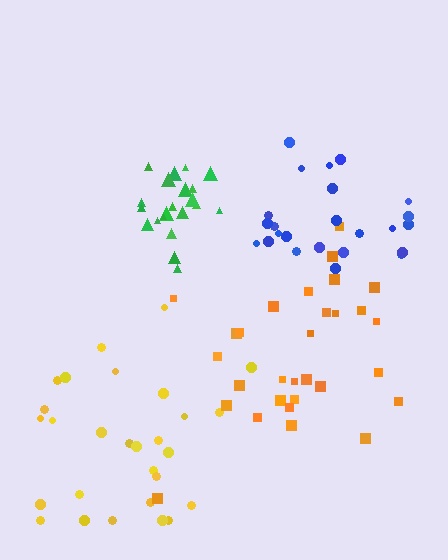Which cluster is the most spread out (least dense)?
Yellow.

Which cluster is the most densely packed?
Green.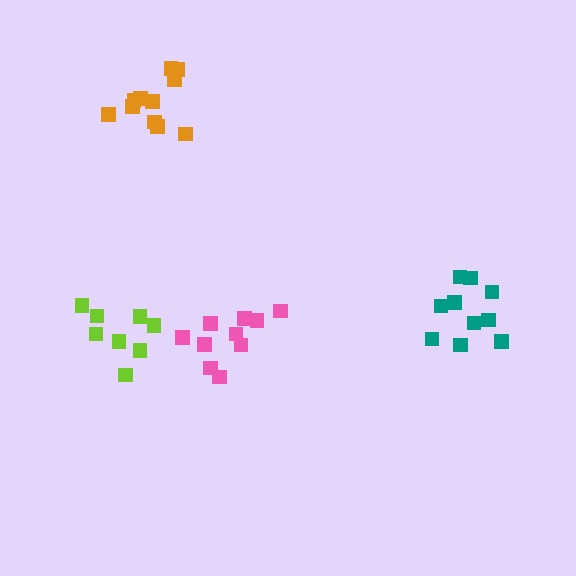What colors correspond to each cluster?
The clusters are colored: teal, orange, pink, lime.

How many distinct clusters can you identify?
There are 4 distinct clusters.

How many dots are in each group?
Group 1: 10 dots, Group 2: 11 dots, Group 3: 10 dots, Group 4: 8 dots (39 total).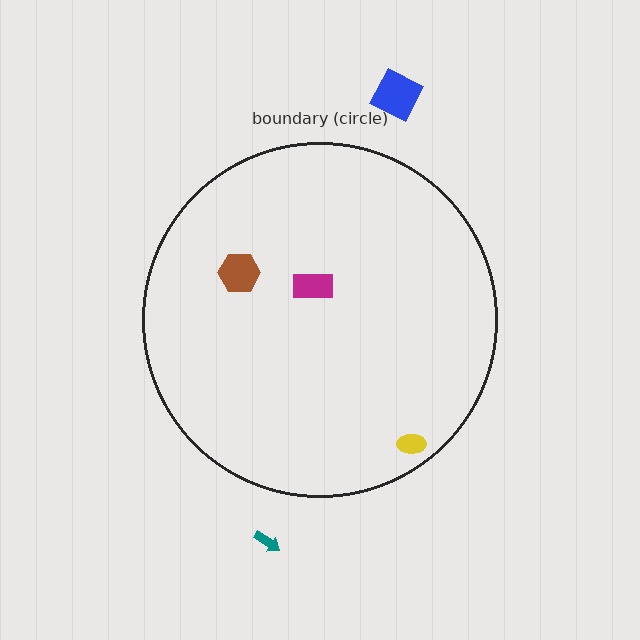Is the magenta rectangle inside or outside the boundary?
Inside.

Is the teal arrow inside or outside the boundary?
Outside.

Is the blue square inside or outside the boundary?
Outside.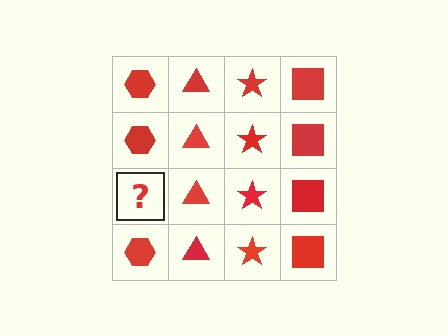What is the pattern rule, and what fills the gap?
The rule is that each column has a consistent shape. The gap should be filled with a red hexagon.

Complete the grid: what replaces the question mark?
The question mark should be replaced with a red hexagon.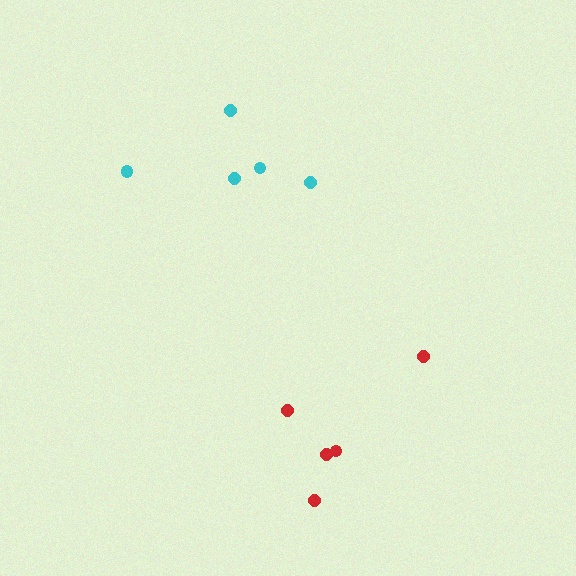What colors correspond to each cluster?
The clusters are colored: red, cyan.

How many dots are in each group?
Group 1: 5 dots, Group 2: 5 dots (10 total).